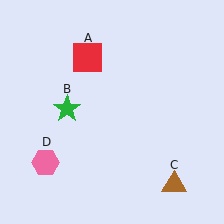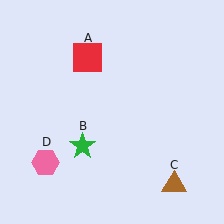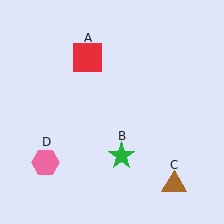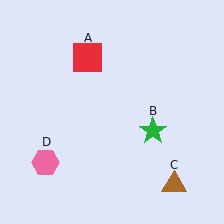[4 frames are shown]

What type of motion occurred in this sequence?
The green star (object B) rotated counterclockwise around the center of the scene.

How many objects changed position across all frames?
1 object changed position: green star (object B).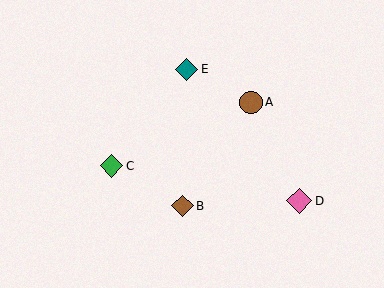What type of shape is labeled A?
Shape A is a brown circle.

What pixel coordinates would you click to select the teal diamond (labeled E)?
Click at (187, 69) to select the teal diamond E.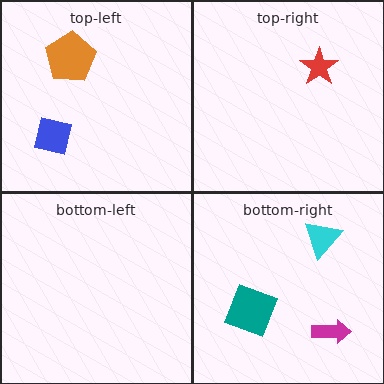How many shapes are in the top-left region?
2.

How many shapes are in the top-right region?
1.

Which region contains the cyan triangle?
The bottom-right region.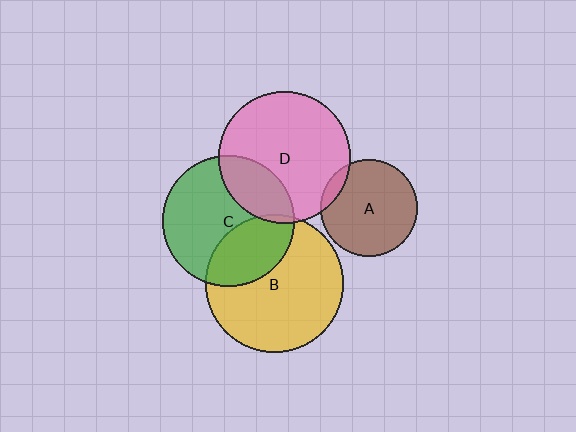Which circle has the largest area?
Circle B (yellow).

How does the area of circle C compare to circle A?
Approximately 1.8 times.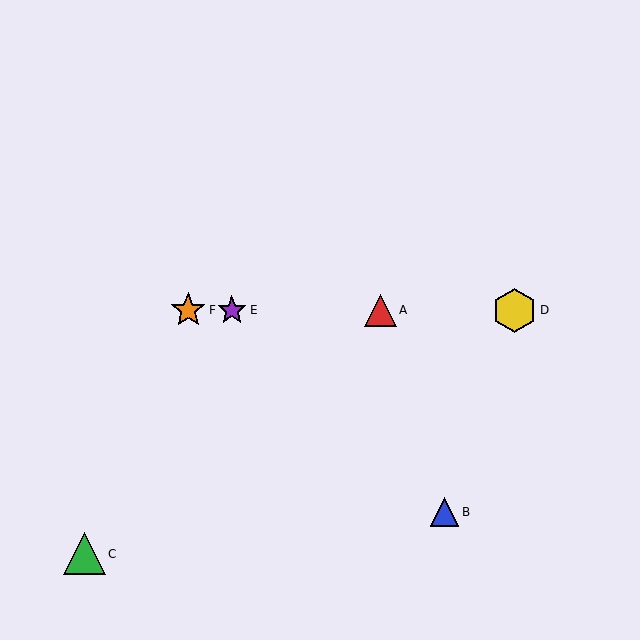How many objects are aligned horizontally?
4 objects (A, D, E, F) are aligned horizontally.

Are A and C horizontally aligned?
No, A is at y≈310 and C is at y≈554.